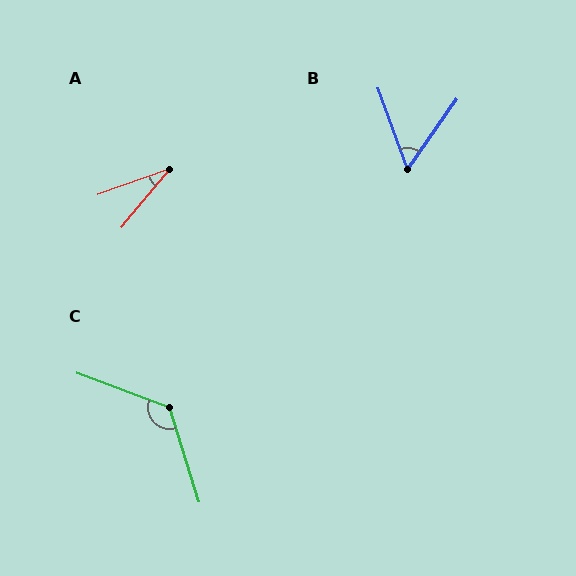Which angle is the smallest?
A, at approximately 30 degrees.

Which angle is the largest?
C, at approximately 128 degrees.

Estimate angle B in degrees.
Approximately 55 degrees.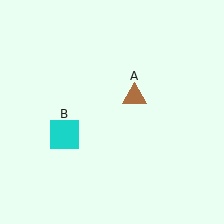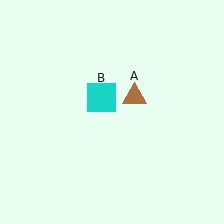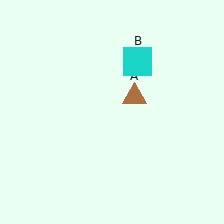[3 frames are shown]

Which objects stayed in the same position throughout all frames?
Brown triangle (object A) remained stationary.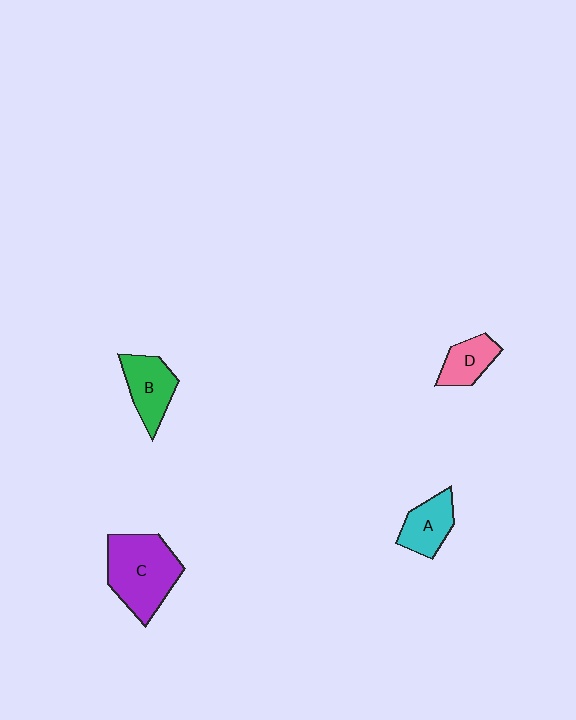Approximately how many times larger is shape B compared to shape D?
Approximately 1.3 times.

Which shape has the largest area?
Shape C (purple).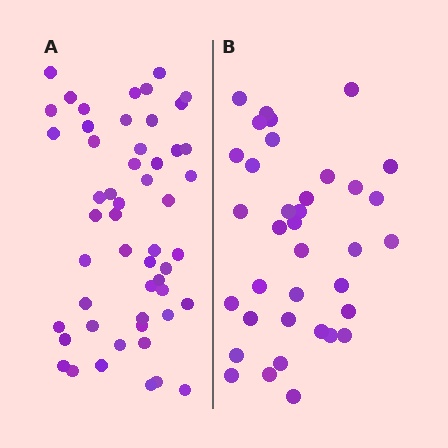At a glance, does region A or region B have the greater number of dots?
Region A (the left region) has more dots.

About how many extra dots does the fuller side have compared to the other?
Region A has approximately 15 more dots than region B.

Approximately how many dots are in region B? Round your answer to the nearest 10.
About 40 dots. (The exact count is 36, which rounds to 40.)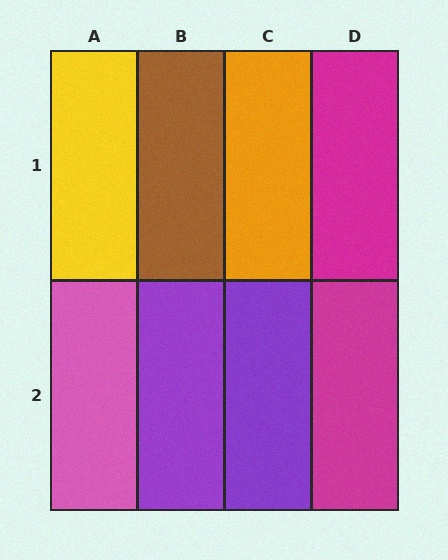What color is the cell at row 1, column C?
Orange.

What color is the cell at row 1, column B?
Brown.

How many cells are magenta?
2 cells are magenta.